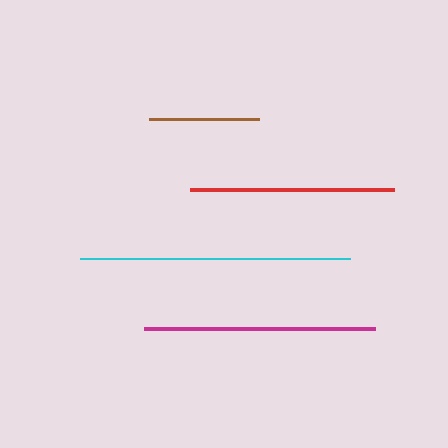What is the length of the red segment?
The red segment is approximately 204 pixels long.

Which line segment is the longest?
The cyan line is the longest at approximately 270 pixels.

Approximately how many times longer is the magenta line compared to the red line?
The magenta line is approximately 1.1 times the length of the red line.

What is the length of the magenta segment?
The magenta segment is approximately 232 pixels long.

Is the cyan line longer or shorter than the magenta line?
The cyan line is longer than the magenta line.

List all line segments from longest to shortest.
From longest to shortest: cyan, magenta, red, brown.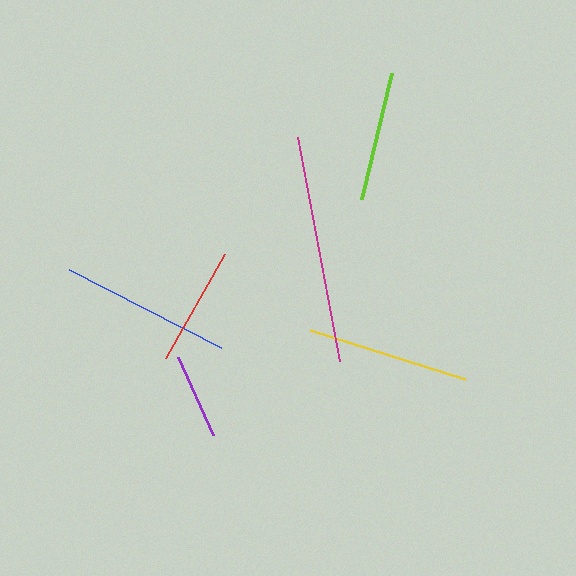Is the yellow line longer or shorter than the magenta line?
The magenta line is longer than the yellow line.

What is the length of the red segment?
The red segment is approximately 120 pixels long.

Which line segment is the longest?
The magenta line is the longest at approximately 228 pixels.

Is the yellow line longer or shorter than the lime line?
The yellow line is longer than the lime line.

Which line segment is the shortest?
The purple line is the shortest at approximately 85 pixels.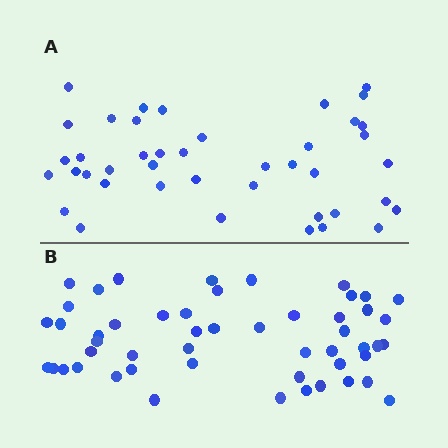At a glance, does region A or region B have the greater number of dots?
Region B (the bottom region) has more dots.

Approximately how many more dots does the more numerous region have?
Region B has roughly 8 or so more dots than region A.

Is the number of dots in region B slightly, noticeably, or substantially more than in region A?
Region B has only slightly more — the two regions are fairly close. The ratio is roughly 1.2 to 1.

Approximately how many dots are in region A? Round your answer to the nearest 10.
About 40 dots. (The exact count is 42, which rounds to 40.)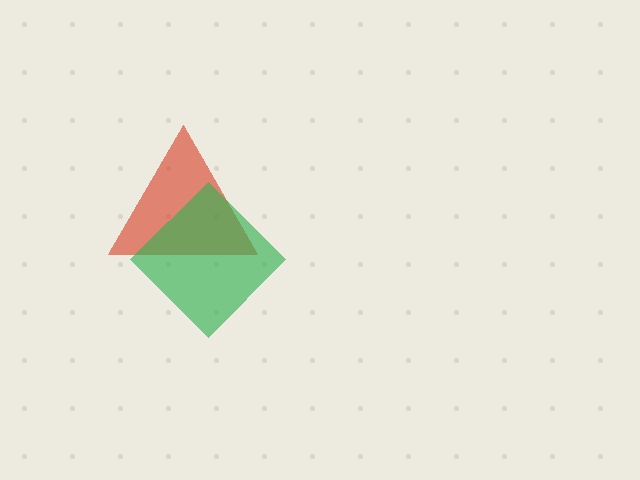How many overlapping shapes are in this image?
There are 2 overlapping shapes in the image.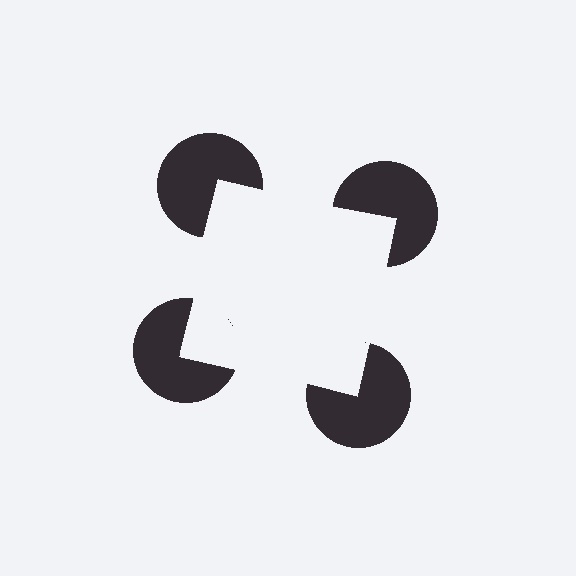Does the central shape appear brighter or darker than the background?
It typically appears slightly brighter than the background, even though no actual brightness change is drawn.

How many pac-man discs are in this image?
There are 4 — one at each vertex of the illusory square.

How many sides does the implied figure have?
4 sides.